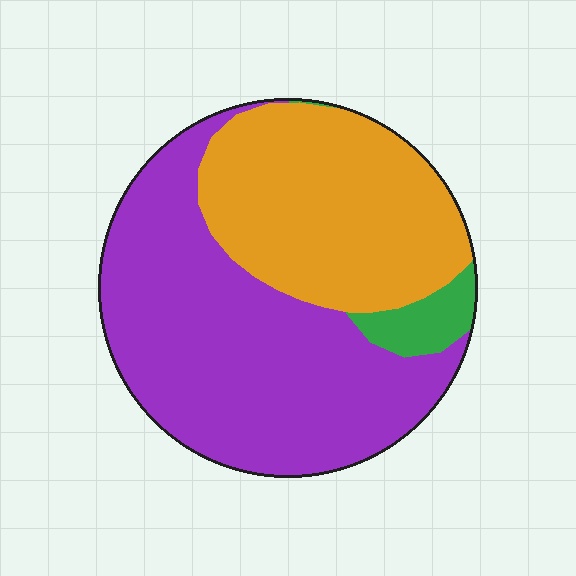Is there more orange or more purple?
Purple.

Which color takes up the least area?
Green, at roughly 5%.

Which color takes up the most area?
Purple, at roughly 55%.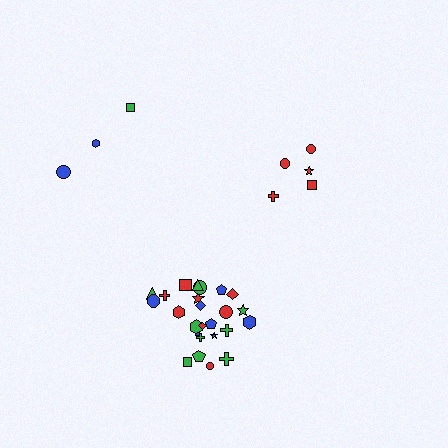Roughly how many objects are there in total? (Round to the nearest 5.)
Roughly 35 objects in total.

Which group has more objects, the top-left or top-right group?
The top-right group.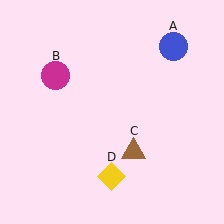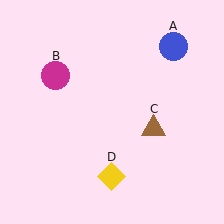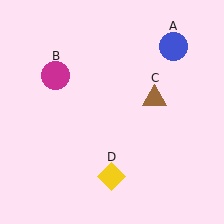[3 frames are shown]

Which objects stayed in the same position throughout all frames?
Blue circle (object A) and magenta circle (object B) and yellow diamond (object D) remained stationary.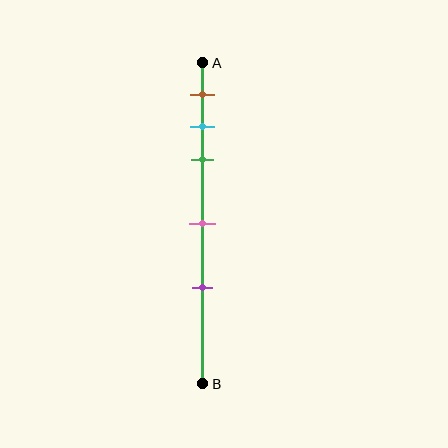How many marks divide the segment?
There are 5 marks dividing the segment.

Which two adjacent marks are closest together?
The cyan and green marks are the closest adjacent pair.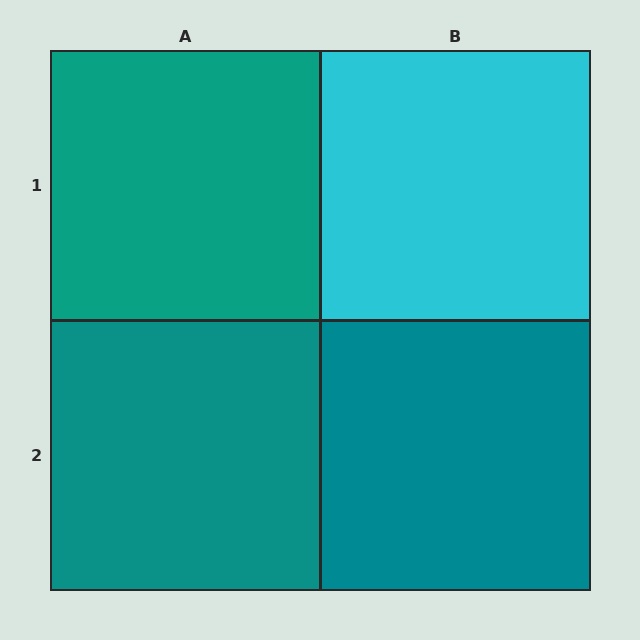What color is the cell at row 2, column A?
Teal.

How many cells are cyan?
1 cell is cyan.